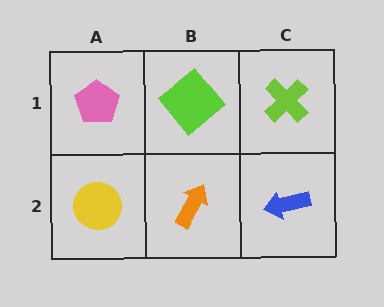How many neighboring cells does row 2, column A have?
2.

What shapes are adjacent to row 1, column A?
A yellow circle (row 2, column A), a lime diamond (row 1, column B).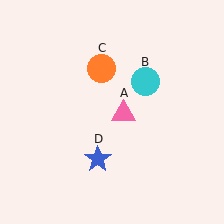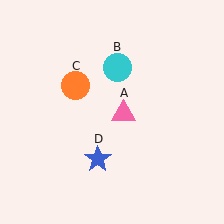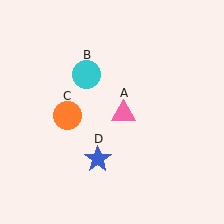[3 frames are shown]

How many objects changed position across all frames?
2 objects changed position: cyan circle (object B), orange circle (object C).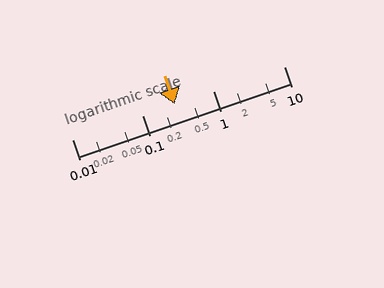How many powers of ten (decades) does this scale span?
The scale spans 3 decades, from 0.01 to 10.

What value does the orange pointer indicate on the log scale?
The pointer indicates approximately 0.28.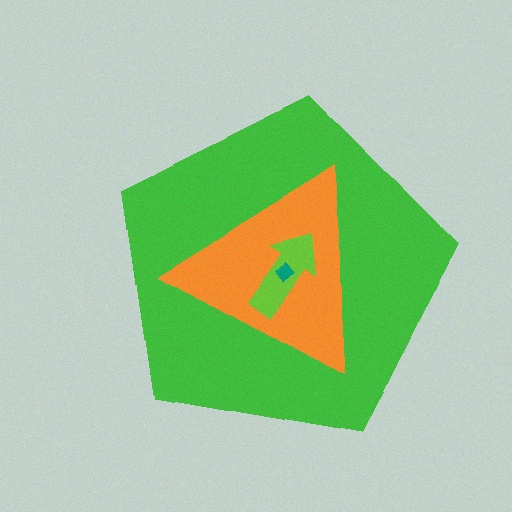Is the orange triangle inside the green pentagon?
Yes.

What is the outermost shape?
The green pentagon.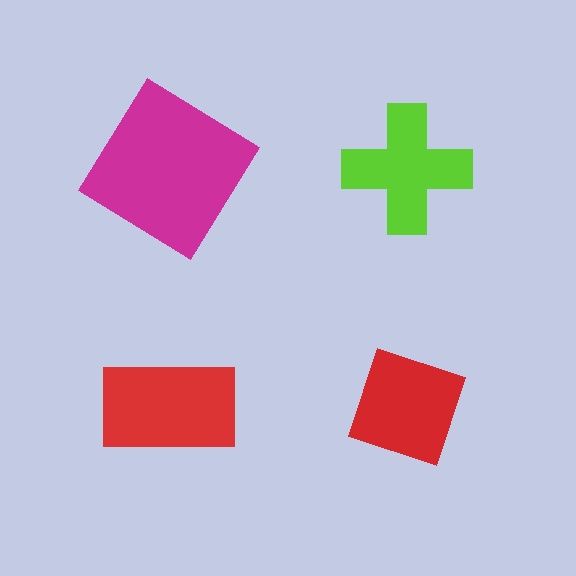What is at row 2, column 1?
A red rectangle.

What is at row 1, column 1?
A magenta diamond.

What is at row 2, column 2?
A red diamond.